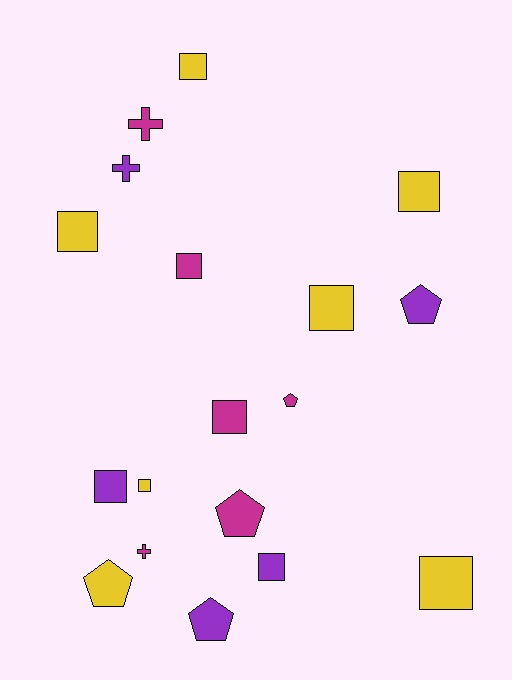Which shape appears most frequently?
Square, with 10 objects.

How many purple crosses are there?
There is 1 purple cross.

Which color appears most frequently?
Yellow, with 7 objects.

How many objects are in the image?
There are 18 objects.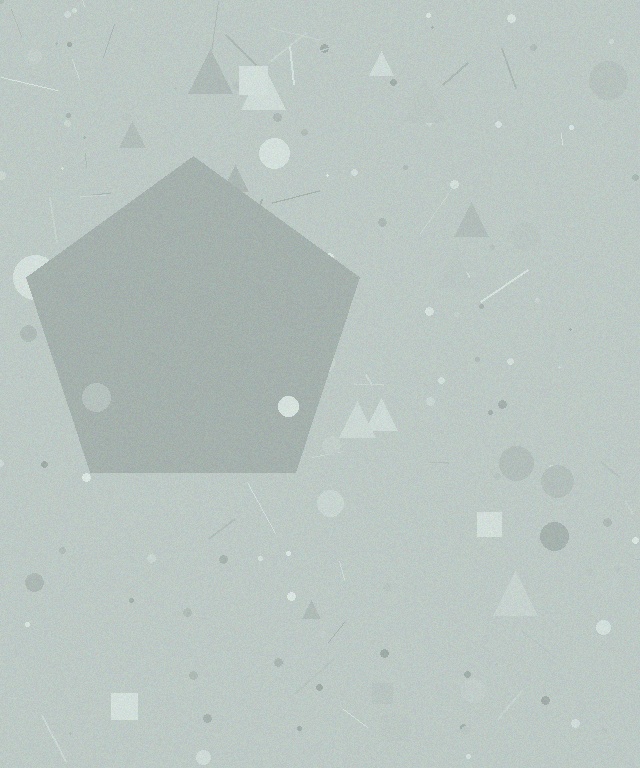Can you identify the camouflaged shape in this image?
The camouflaged shape is a pentagon.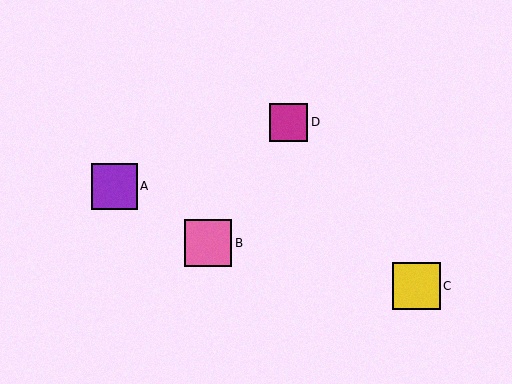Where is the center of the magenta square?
The center of the magenta square is at (289, 122).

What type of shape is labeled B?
Shape B is a pink square.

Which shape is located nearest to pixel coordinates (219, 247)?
The pink square (labeled B) at (208, 243) is nearest to that location.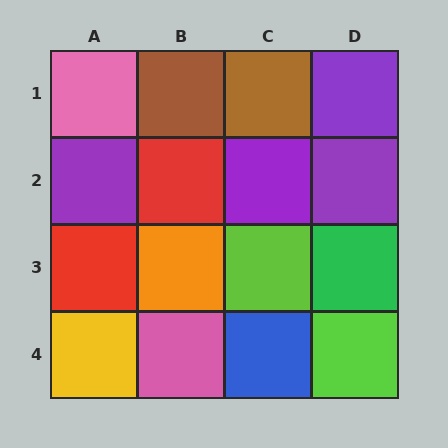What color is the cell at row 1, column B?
Brown.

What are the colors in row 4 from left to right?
Yellow, pink, blue, lime.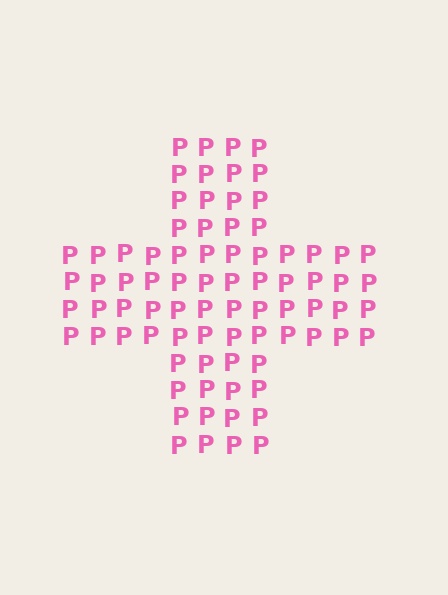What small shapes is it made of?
It is made of small letter P's.